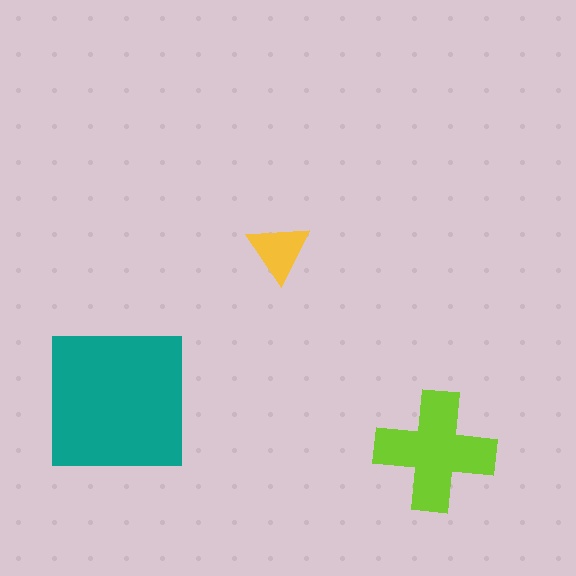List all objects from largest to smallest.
The teal square, the lime cross, the yellow triangle.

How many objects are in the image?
There are 3 objects in the image.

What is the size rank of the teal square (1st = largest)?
1st.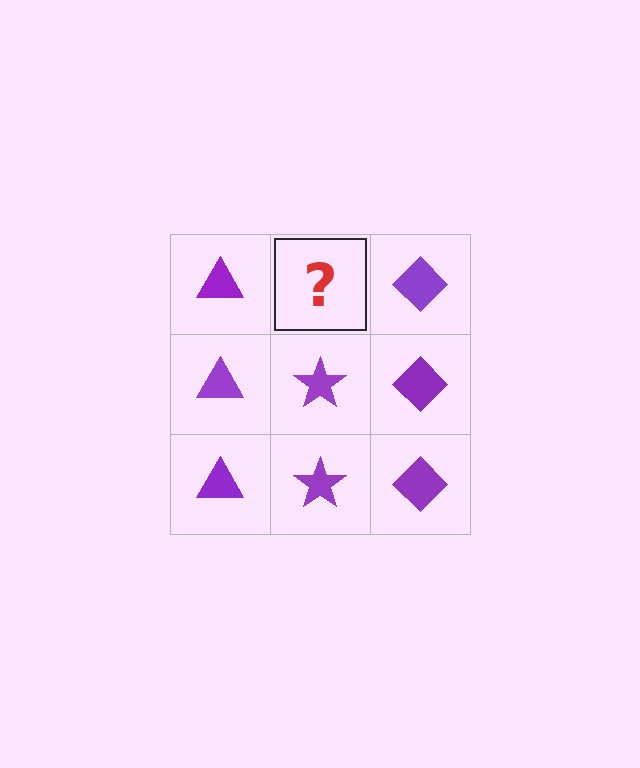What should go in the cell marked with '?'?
The missing cell should contain a purple star.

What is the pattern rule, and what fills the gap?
The rule is that each column has a consistent shape. The gap should be filled with a purple star.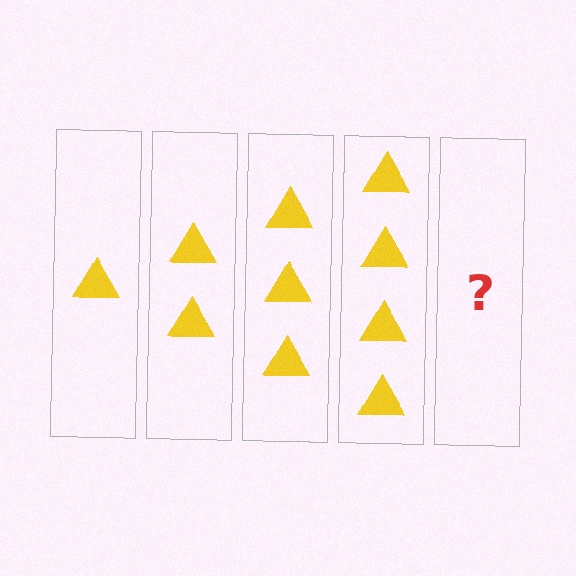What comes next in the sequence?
The next element should be 5 triangles.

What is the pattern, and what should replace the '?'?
The pattern is that each step adds one more triangle. The '?' should be 5 triangles.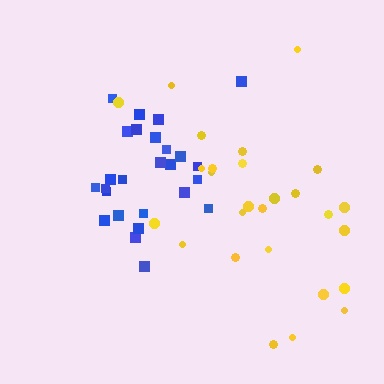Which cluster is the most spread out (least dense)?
Yellow.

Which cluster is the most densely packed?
Blue.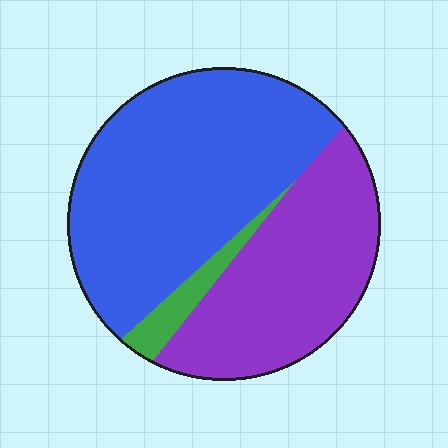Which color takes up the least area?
Green, at roughly 5%.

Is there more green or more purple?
Purple.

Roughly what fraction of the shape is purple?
Purple takes up about three eighths (3/8) of the shape.